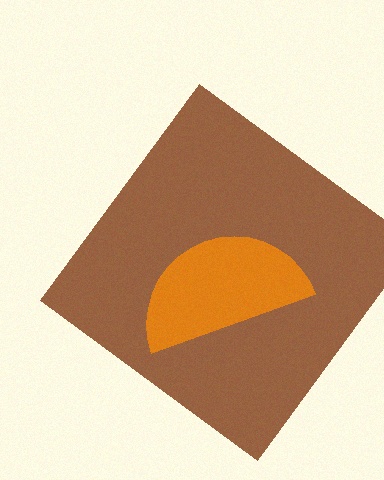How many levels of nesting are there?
2.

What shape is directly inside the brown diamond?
The orange semicircle.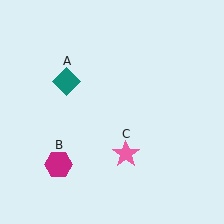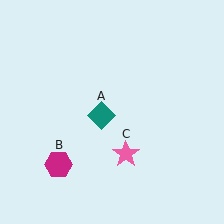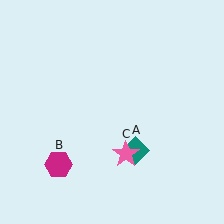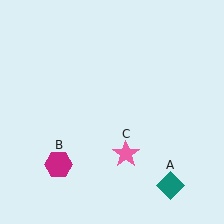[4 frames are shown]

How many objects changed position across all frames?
1 object changed position: teal diamond (object A).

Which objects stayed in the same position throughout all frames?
Magenta hexagon (object B) and pink star (object C) remained stationary.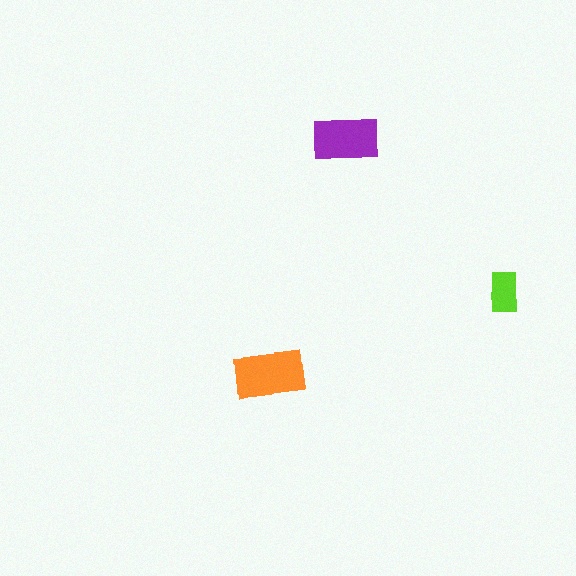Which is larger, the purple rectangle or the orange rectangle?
The orange one.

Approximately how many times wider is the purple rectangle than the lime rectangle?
About 1.5 times wider.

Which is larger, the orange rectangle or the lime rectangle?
The orange one.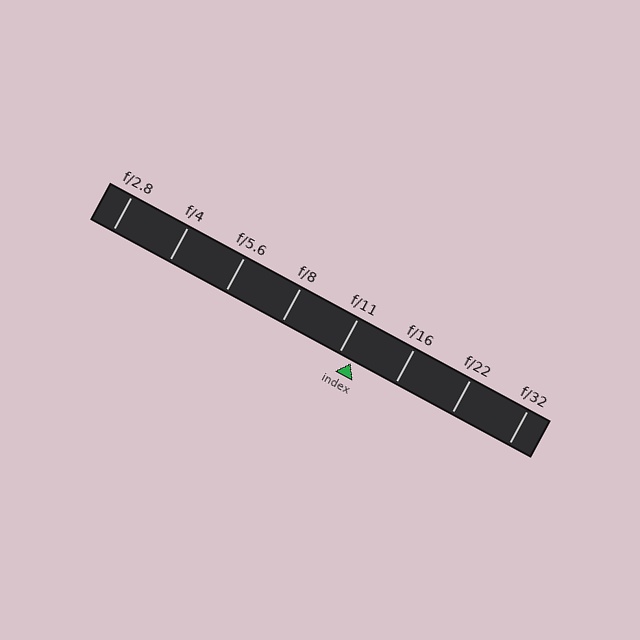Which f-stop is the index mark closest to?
The index mark is closest to f/11.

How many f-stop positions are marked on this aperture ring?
There are 8 f-stop positions marked.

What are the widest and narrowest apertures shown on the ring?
The widest aperture shown is f/2.8 and the narrowest is f/32.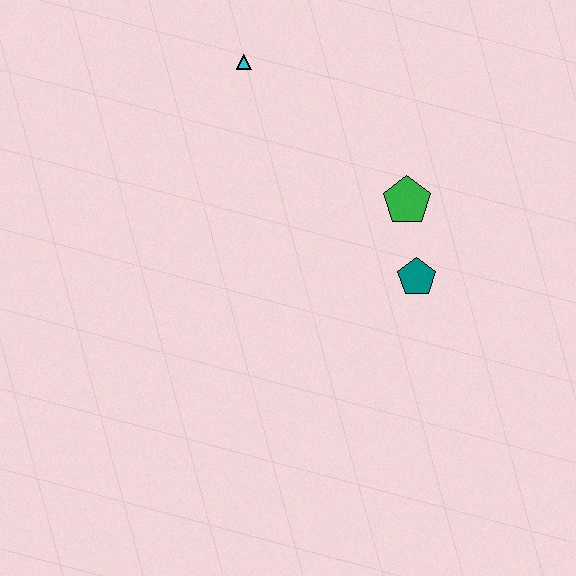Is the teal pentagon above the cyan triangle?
No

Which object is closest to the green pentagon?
The teal pentagon is closest to the green pentagon.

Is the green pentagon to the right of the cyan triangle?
Yes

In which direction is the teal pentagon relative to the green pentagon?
The teal pentagon is below the green pentagon.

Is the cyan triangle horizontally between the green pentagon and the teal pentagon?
No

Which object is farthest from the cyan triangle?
The teal pentagon is farthest from the cyan triangle.